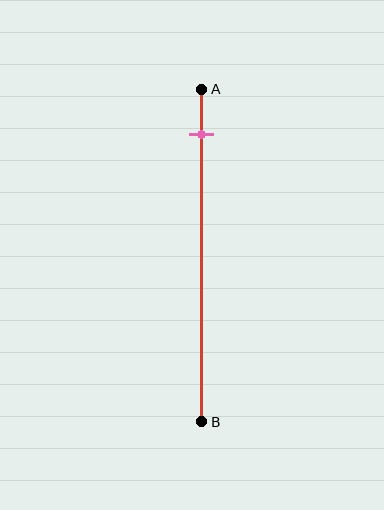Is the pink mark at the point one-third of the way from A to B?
No, the mark is at about 15% from A, not at the 33% one-third point.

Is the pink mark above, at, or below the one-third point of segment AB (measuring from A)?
The pink mark is above the one-third point of segment AB.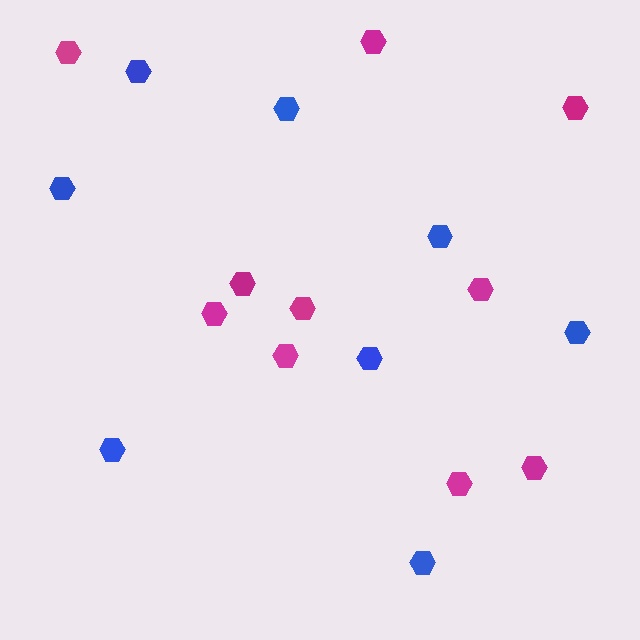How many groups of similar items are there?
There are 2 groups: one group of magenta hexagons (10) and one group of blue hexagons (8).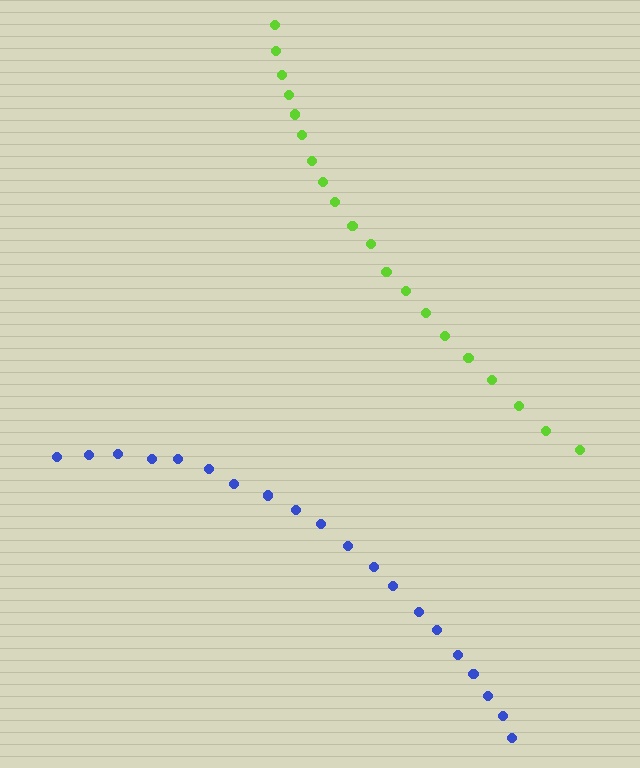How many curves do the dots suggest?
There are 2 distinct paths.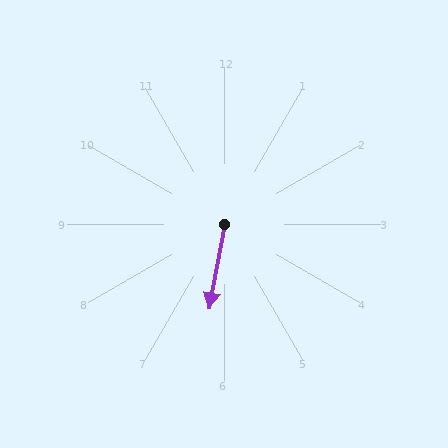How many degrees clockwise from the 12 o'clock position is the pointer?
Approximately 190 degrees.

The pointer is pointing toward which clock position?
Roughly 6 o'clock.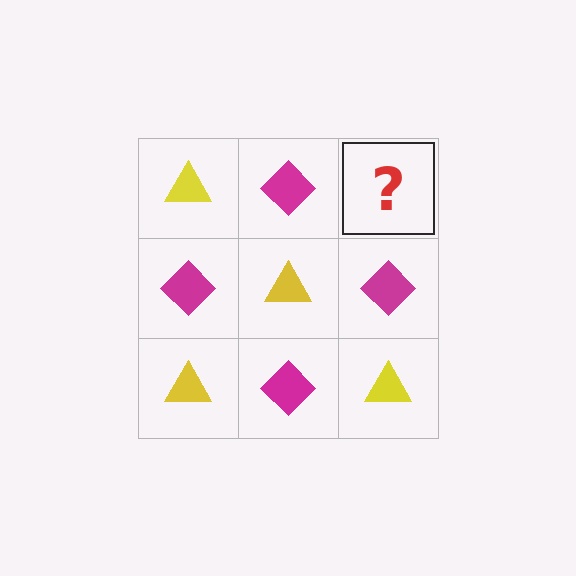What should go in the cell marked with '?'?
The missing cell should contain a yellow triangle.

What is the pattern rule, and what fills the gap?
The rule is that it alternates yellow triangle and magenta diamond in a checkerboard pattern. The gap should be filled with a yellow triangle.